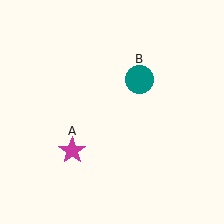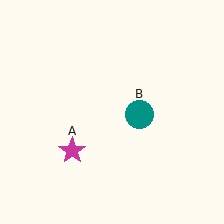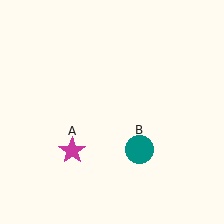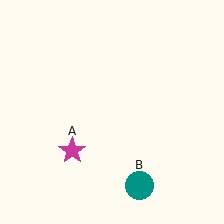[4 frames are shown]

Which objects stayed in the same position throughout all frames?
Magenta star (object A) remained stationary.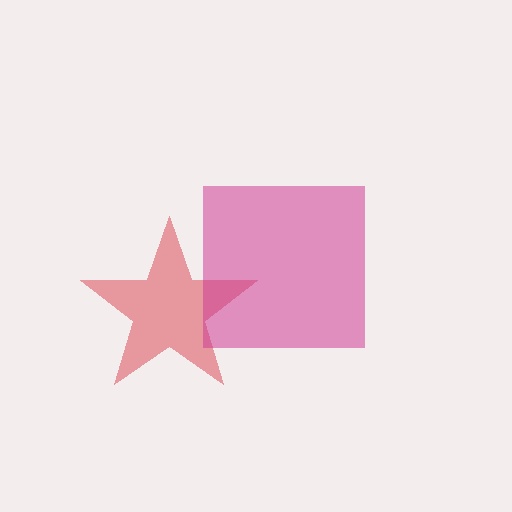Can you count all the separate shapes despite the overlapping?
Yes, there are 2 separate shapes.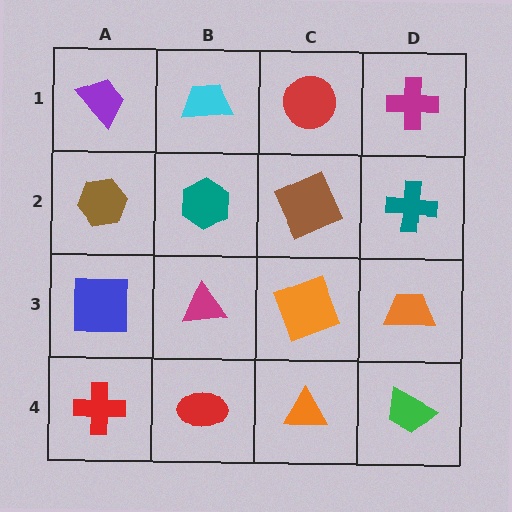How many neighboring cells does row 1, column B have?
3.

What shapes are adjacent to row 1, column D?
A teal cross (row 2, column D), a red circle (row 1, column C).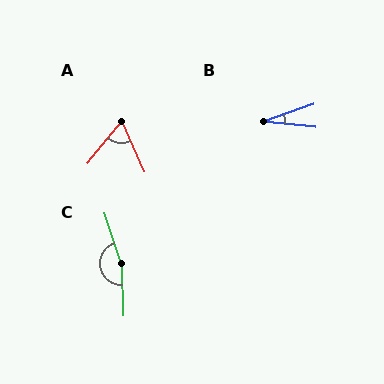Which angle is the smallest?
B, at approximately 25 degrees.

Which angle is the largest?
C, at approximately 164 degrees.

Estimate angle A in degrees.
Approximately 63 degrees.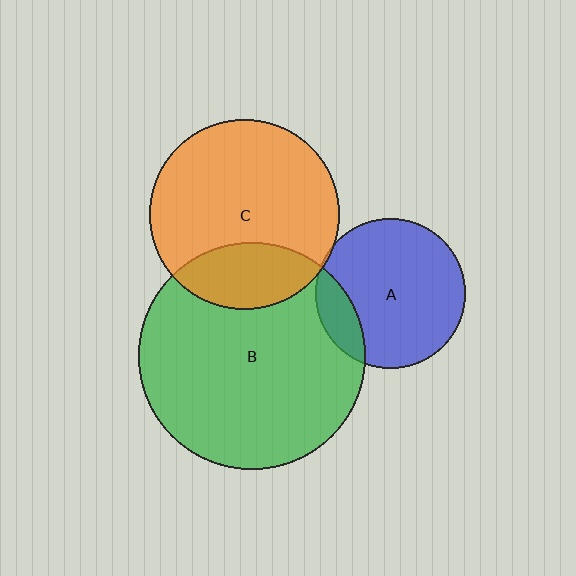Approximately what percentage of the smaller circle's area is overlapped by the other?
Approximately 5%.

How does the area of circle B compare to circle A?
Approximately 2.3 times.